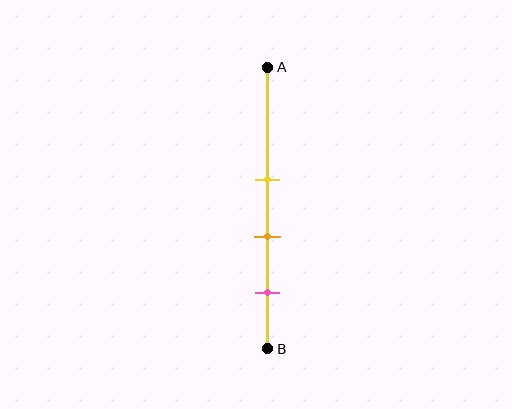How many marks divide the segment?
There are 3 marks dividing the segment.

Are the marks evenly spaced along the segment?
Yes, the marks are approximately evenly spaced.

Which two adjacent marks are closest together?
The yellow and orange marks are the closest adjacent pair.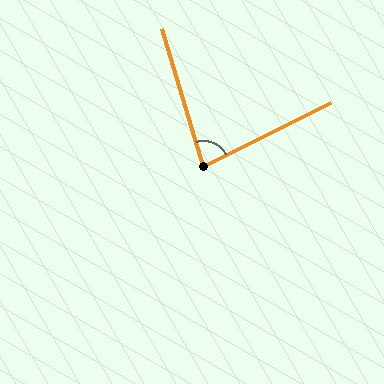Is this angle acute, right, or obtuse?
It is acute.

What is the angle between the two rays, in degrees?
Approximately 80 degrees.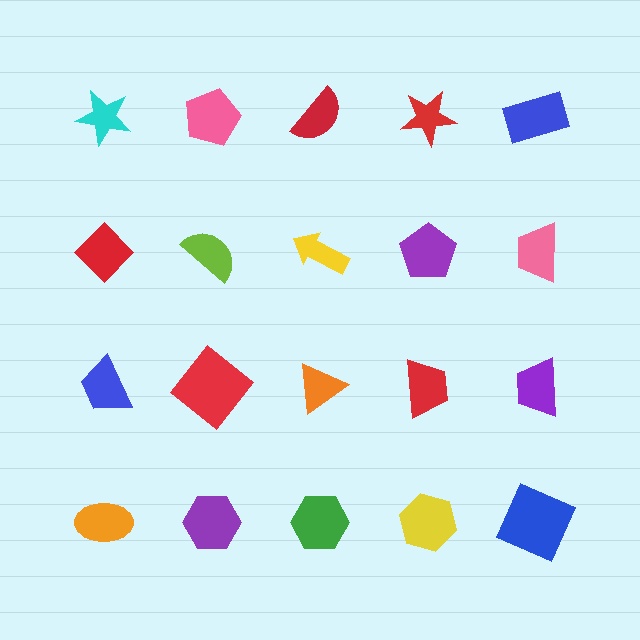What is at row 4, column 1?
An orange ellipse.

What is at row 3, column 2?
A red diamond.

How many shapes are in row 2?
5 shapes.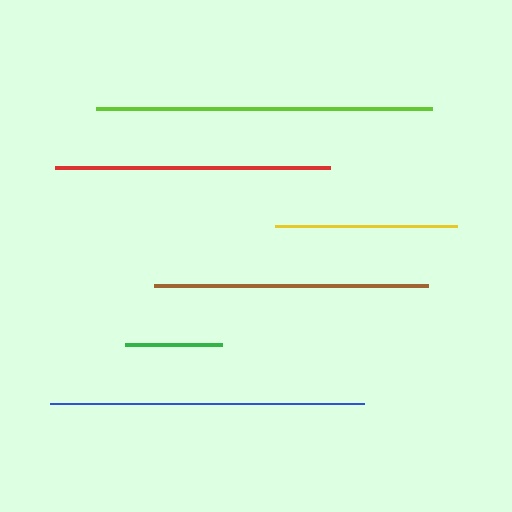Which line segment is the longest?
The lime line is the longest at approximately 336 pixels.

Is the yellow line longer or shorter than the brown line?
The brown line is longer than the yellow line.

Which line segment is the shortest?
The green line is the shortest at approximately 97 pixels.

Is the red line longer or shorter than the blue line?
The blue line is longer than the red line.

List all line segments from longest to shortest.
From longest to shortest: lime, blue, red, brown, yellow, green.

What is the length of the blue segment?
The blue segment is approximately 314 pixels long.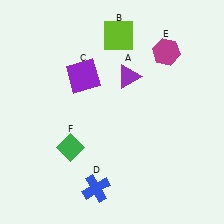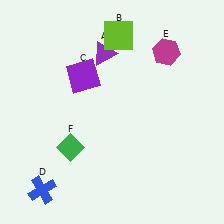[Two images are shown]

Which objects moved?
The objects that moved are: the purple triangle (A), the blue cross (D).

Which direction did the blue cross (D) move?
The blue cross (D) moved left.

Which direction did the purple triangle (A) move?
The purple triangle (A) moved left.